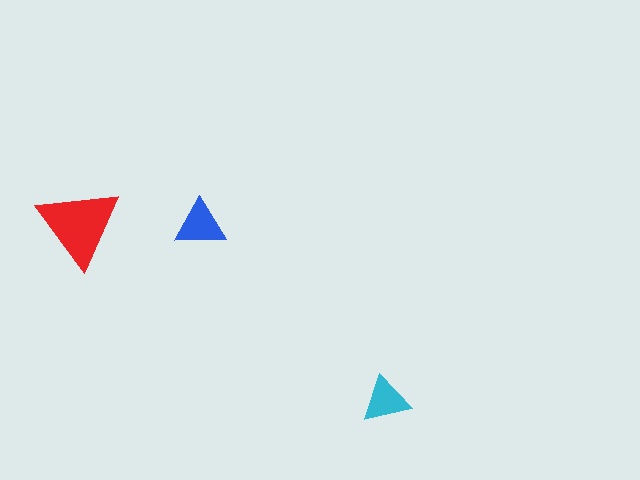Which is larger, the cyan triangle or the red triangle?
The red one.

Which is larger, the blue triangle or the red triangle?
The red one.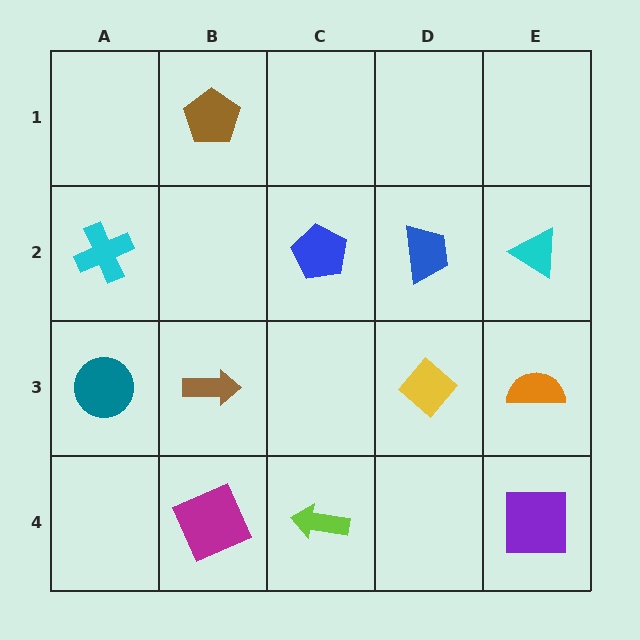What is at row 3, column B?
A brown arrow.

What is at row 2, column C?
A blue pentagon.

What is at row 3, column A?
A teal circle.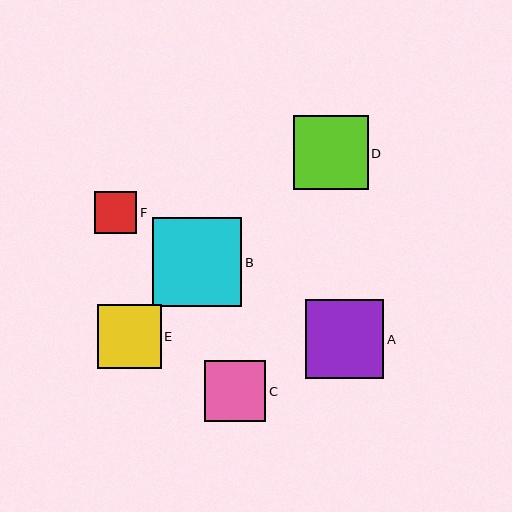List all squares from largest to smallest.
From largest to smallest: B, A, D, E, C, F.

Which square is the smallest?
Square F is the smallest with a size of approximately 42 pixels.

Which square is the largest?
Square B is the largest with a size of approximately 89 pixels.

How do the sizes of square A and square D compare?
Square A and square D are approximately the same size.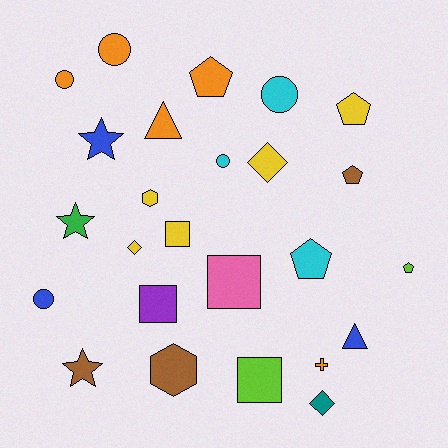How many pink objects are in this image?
There is 1 pink object.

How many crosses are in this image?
There is 1 cross.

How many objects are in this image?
There are 25 objects.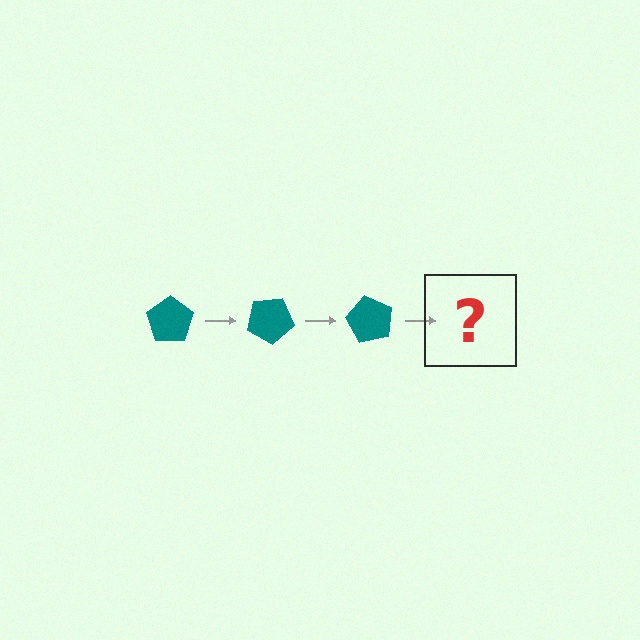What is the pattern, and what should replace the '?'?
The pattern is that the pentagon rotates 30 degrees each step. The '?' should be a teal pentagon rotated 90 degrees.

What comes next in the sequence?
The next element should be a teal pentagon rotated 90 degrees.